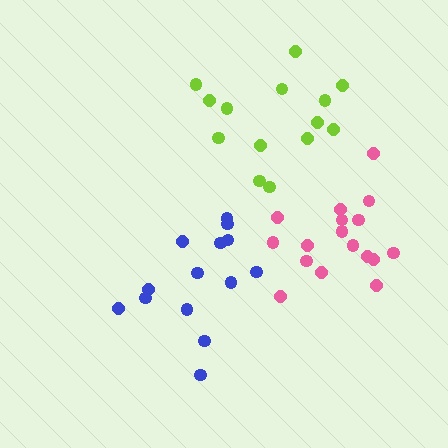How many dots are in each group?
Group 1: 14 dots, Group 2: 17 dots, Group 3: 14 dots (45 total).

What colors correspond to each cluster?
The clusters are colored: blue, pink, lime.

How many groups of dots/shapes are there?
There are 3 groups.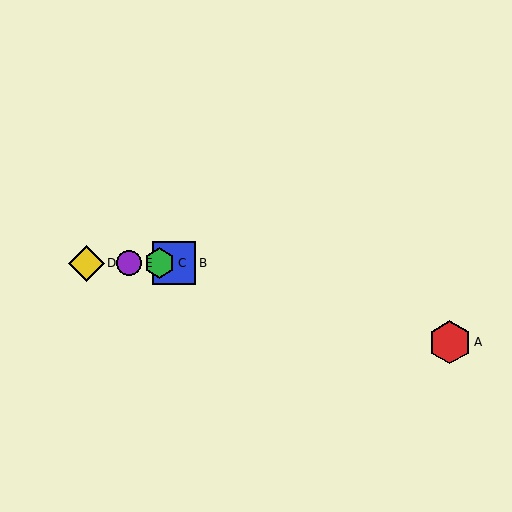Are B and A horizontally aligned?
No, B is at y≈263 and A is at y≈342.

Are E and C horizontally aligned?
Yes, both are at y≈263.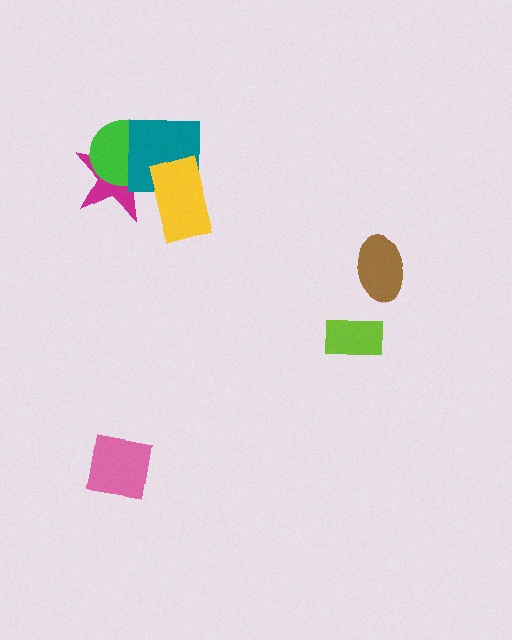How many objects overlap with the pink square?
0 objects overlap with the pink square.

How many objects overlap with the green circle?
2 objects overlap with the green circle.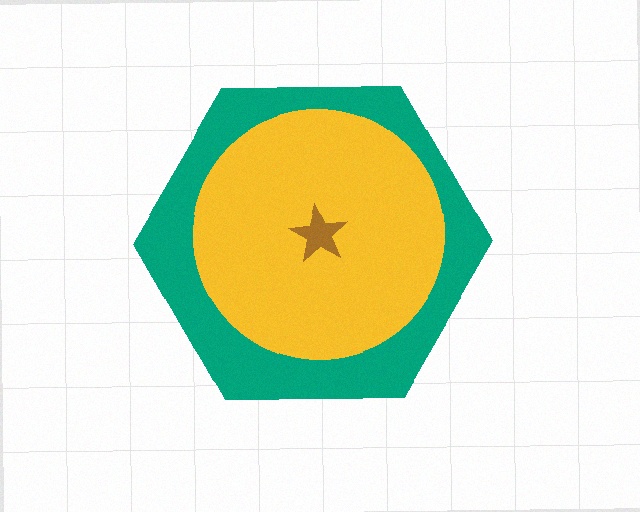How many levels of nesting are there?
3.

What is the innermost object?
The brown star.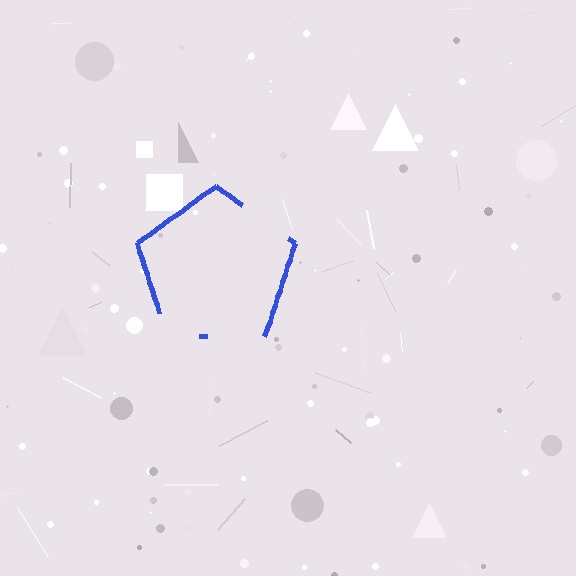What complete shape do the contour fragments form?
The contour fragments form a pentagon.